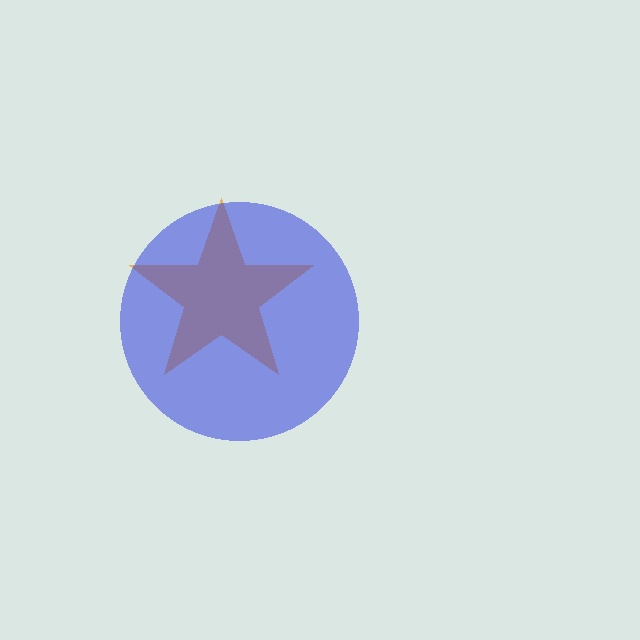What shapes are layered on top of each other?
The layered shapes are: an orange star, a blue circle.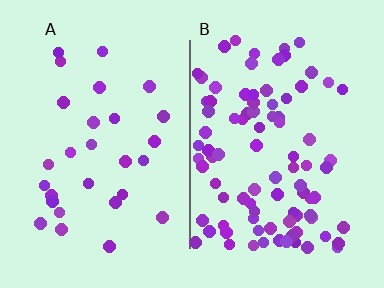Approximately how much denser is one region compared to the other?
Approximately 3.1× — region B over region A.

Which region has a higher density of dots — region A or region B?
B (the right).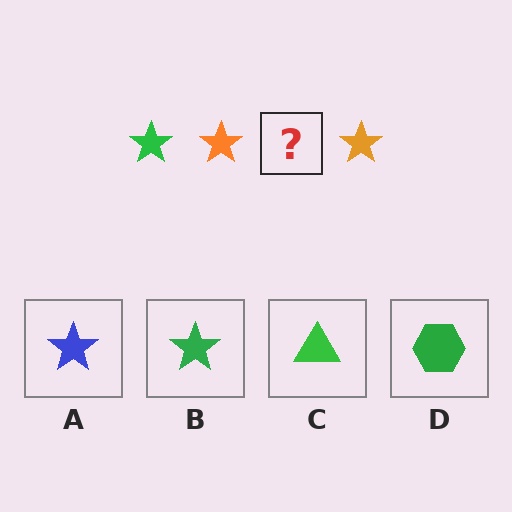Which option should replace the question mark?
Option B.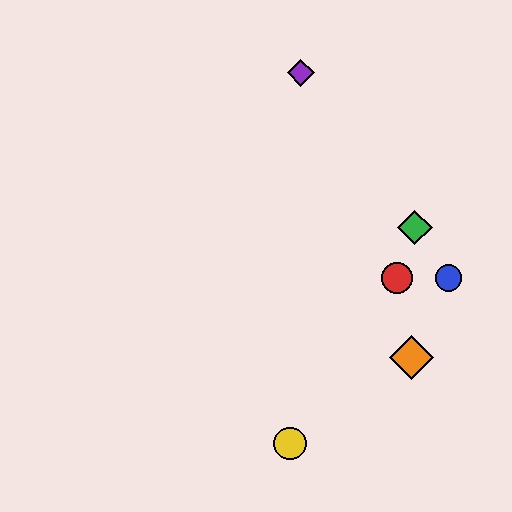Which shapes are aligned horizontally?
The red circle, the blue circle are aligned horizontally.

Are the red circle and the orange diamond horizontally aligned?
No, the red circle is at y≈278 and the orange diamond is at y≈358.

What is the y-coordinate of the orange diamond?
The orange diamond is at y≈358.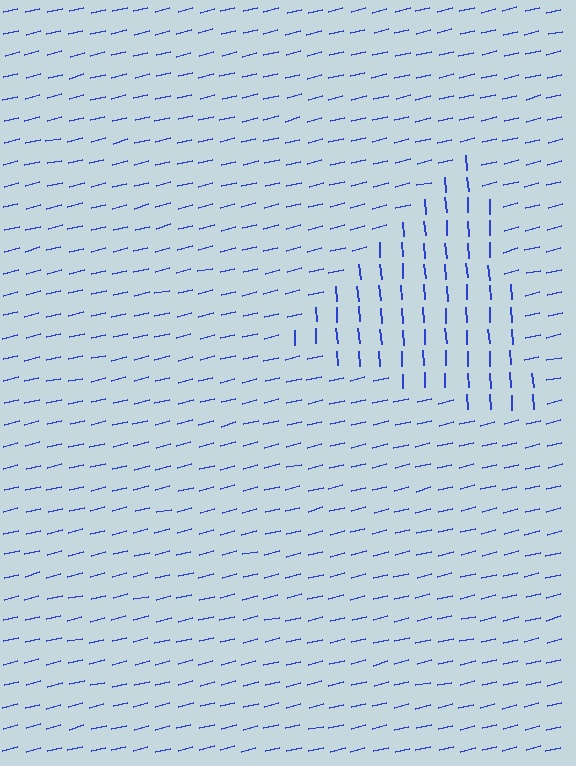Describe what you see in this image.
The image is filled with small blue line segments. A triangle region in the image has lines oriented differently from the surrounding lines, creating a visible texture boundary.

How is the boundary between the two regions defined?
The boundary is defined purely by a change in line orientation (approximately 80 degrees difference). All lines are the same color and thickness.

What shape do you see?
I see a triangle.